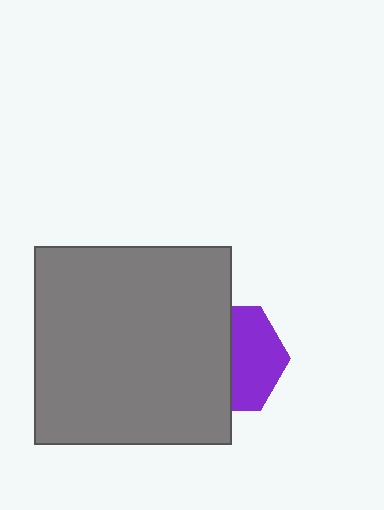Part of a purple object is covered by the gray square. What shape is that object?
It is a hexagon.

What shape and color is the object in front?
The object in front is a gray square.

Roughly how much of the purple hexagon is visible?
About half of it is visible (roughly 49%).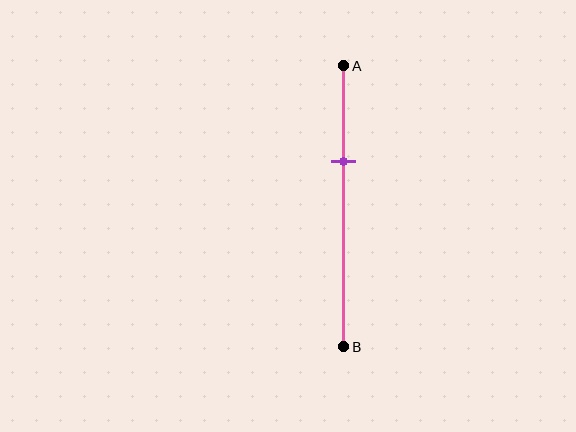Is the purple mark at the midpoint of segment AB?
No, the mark is at about 35% from A, not at the 50% midpoint.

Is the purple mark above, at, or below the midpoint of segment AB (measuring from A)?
The purple mark is above the midpoint of segment AB.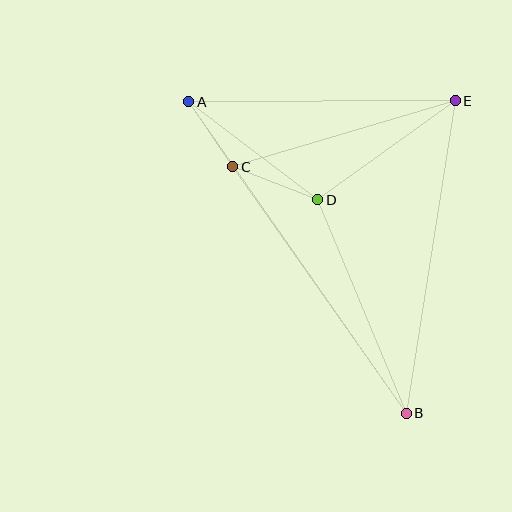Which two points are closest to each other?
Points A and C are closest to each other.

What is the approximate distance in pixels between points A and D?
The distance between A and D is approximately 162 pixels.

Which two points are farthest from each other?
Points A and B are farthest from each other.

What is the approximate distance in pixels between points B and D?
The distance between B and D is approximately 231 pixels.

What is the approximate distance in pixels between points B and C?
The distance between B and C is approximately 302 pixels.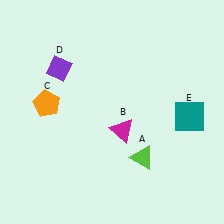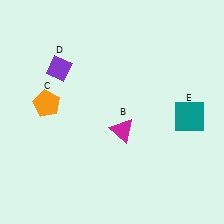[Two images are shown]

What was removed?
The lime triangle (A) was removed in Image 2.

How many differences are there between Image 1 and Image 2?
There is 1 difference between the two images.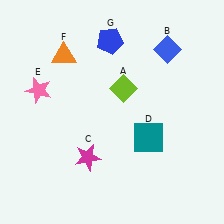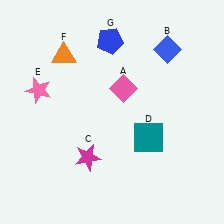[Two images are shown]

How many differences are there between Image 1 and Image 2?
There is 1 difference between the two images.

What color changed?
The diamond (A) changed from lime in Image 1 to pink in Image 2.